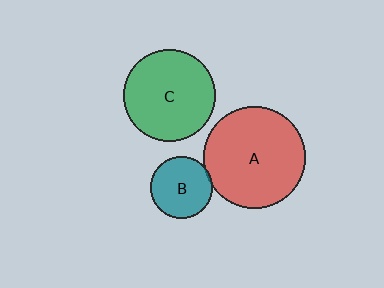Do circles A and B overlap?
Yes.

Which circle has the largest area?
Circle A (red).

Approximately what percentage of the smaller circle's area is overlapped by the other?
Approximately 5%.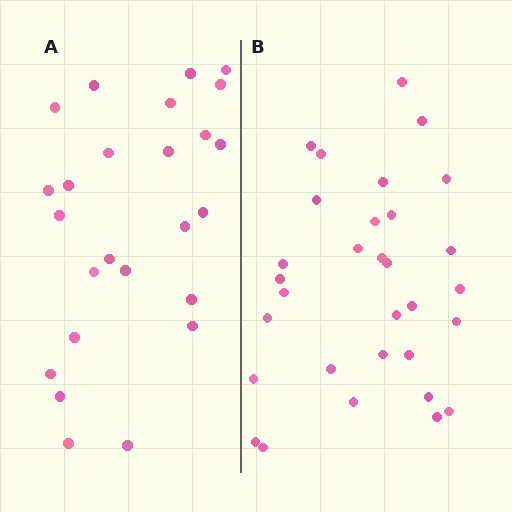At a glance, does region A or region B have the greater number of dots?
Region B (the right region) has more dots.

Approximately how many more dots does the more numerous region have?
Region B has about 6 more dots than region A.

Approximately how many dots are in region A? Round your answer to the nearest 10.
About 20 dots. (The exact count is 25, which rounds to 20.)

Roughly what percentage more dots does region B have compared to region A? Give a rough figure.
About 25% more.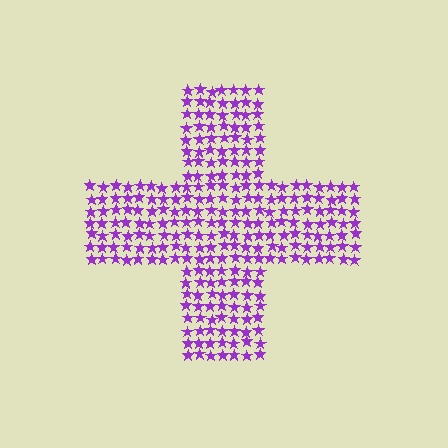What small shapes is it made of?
It is made of small stars.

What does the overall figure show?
The overall figure shows a cross.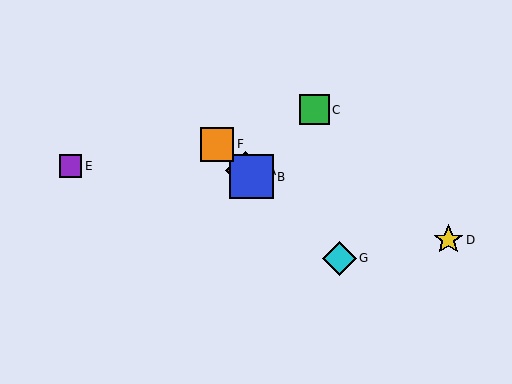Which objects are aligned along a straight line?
Objects A, B, F, G are aligned along a straight line.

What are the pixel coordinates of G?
Object G is at (339, 258).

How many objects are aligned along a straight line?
4 objects (A, B, F, G) are aligned along a straight line.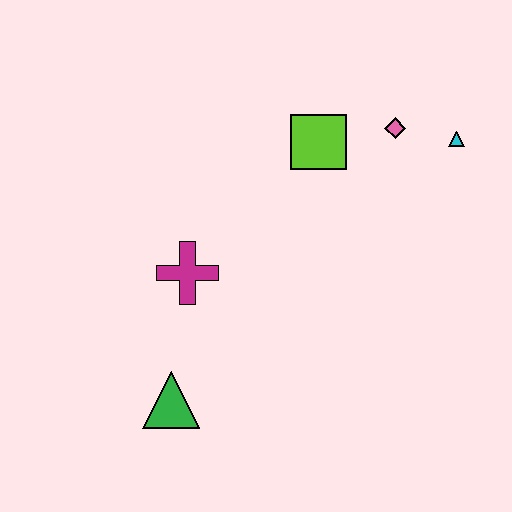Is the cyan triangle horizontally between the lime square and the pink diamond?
No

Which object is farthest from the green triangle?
The cyan triangle is farthest from the green triangle.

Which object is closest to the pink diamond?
The cyan triangle is closest to the pink diamond.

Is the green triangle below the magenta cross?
Yes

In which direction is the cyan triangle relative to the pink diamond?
The cyan triangle is to the right of the pink diamond.